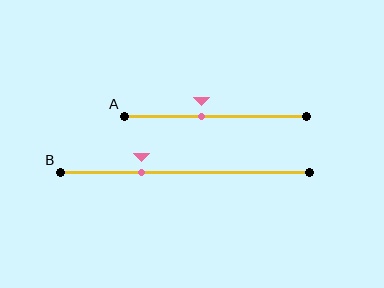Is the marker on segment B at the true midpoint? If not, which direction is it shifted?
No, the marker on segment B is shifted to the left by about 18% of the segment length.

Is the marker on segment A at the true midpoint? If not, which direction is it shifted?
No, the marker on segment A is shifted to the left by about 8% of the segment length.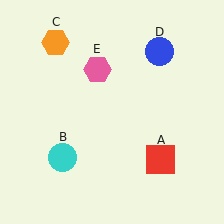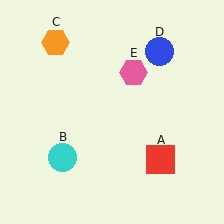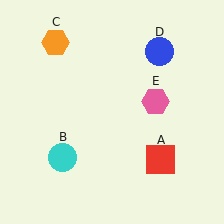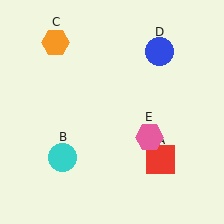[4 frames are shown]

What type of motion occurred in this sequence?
The pink hexagon (object E) rotated clockwise around the center of the scene.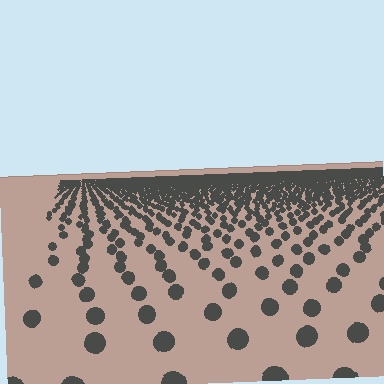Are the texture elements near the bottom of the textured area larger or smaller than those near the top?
Larger. Near the bottom, elements are closer to the viewer and appear at a bigger on-screen size.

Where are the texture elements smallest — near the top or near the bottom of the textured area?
Near the top.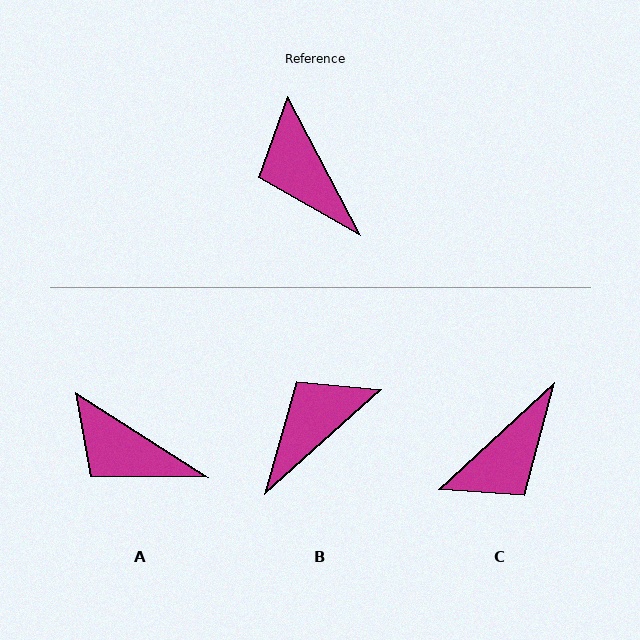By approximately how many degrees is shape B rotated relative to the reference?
Approximately 76 degrees clockwise.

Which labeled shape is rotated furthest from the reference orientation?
C, about 105 degrees away.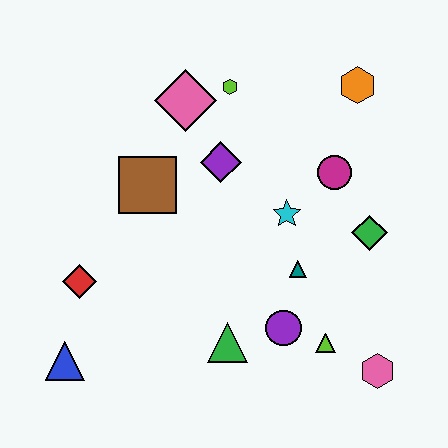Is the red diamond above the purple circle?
Yes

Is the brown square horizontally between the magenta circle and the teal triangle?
No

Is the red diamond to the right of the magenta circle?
No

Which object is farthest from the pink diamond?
The pink hexagon is farthest from the pink diamond.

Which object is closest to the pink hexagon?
The lime triangle is closest to the pink hexagon.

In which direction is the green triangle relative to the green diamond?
The green triangle is to the left of the green diamond.